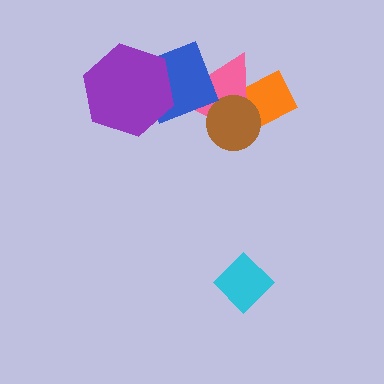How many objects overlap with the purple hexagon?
1 object overlaps with the purple hexagon.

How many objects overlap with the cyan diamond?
0 objects overlap with the cyan diamond.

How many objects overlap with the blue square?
2 objects overlap with the blue square.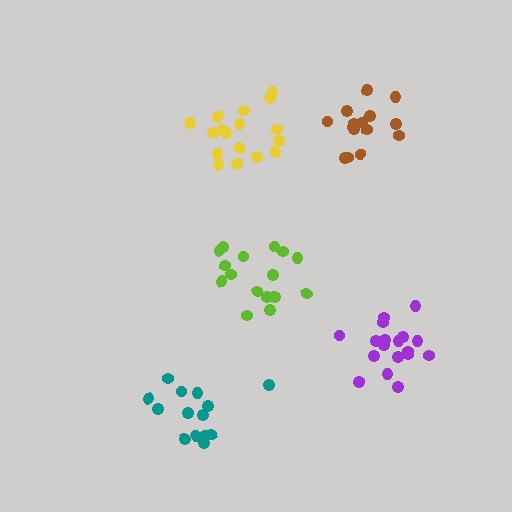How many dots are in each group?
Group 1: 17 dots, Group 2: 15 dots, Group 3: 14 dots, Group 4: 18 dots, Group 5: 17 dots (81 total).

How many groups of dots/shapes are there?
There are 5 groups.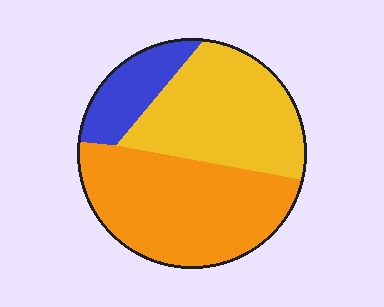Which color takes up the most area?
Orange, at roughly 45%.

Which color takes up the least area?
Blue, at roughly 15%.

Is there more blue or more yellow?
Yellow.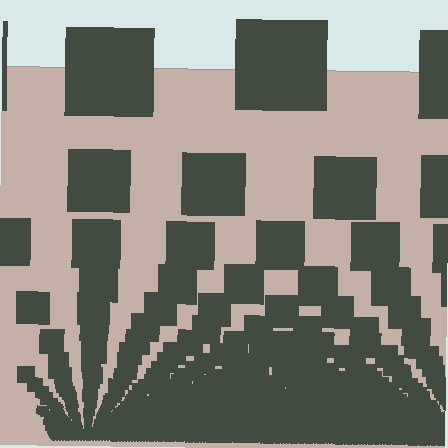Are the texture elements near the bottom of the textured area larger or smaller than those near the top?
Smaller. The gradient is inverted — elements near the bottom are smaller and denser.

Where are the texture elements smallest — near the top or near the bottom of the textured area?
Near the bottom.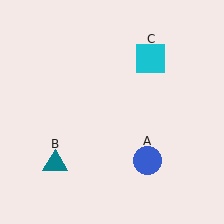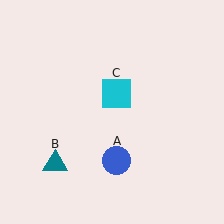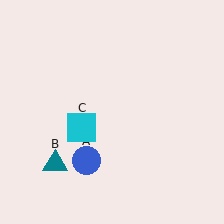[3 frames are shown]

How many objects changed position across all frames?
2 objects changed position: blue circle (object A), cyan square (object C).